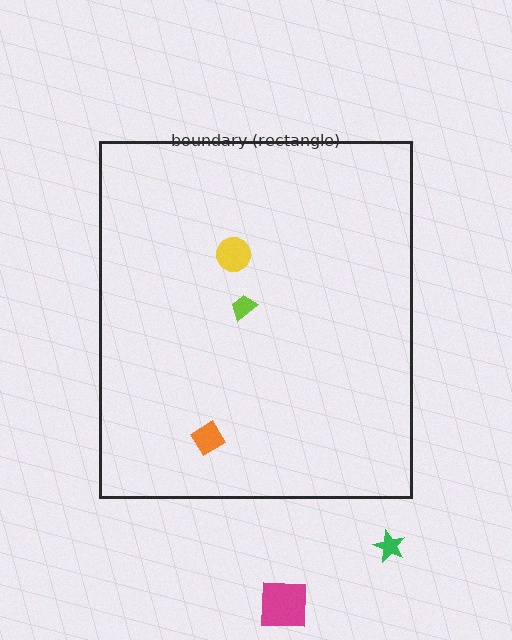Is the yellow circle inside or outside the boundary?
Inside.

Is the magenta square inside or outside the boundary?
Outside.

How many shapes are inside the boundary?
3 inside, 2 outside.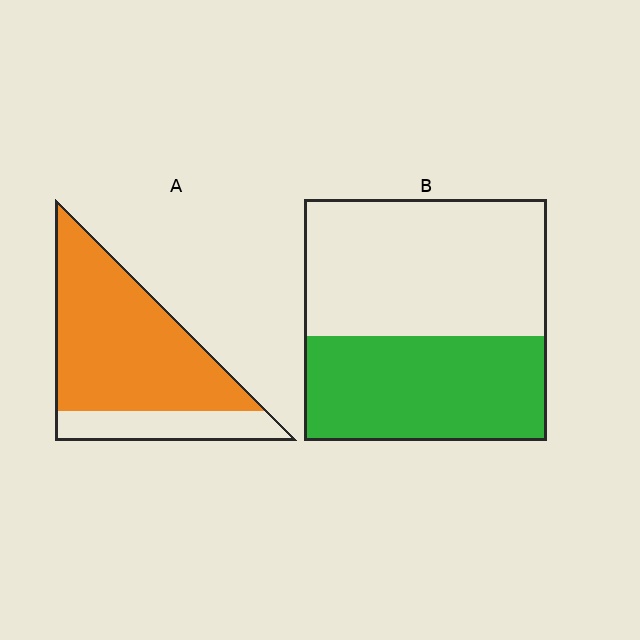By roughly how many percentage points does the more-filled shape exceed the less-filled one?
By roughly 35 percentage points (A over B).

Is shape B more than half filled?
No.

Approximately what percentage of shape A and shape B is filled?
A is approximately 75% and B is approximately 45%.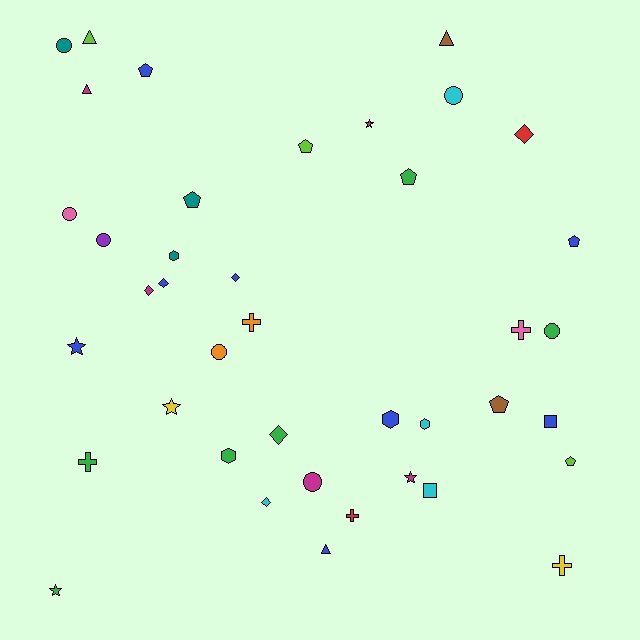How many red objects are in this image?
There are 2 red objects.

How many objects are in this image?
There are 40 objects.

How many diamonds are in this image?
There are 6 diamonds.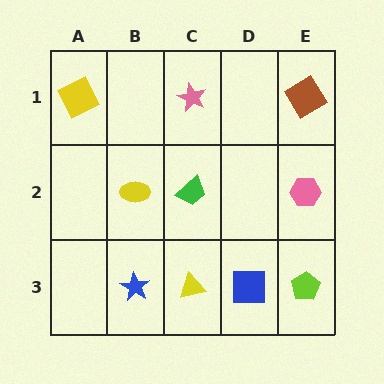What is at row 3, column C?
A yellow triangle.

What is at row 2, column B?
A yellow ellipse.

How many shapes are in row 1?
3 shapes.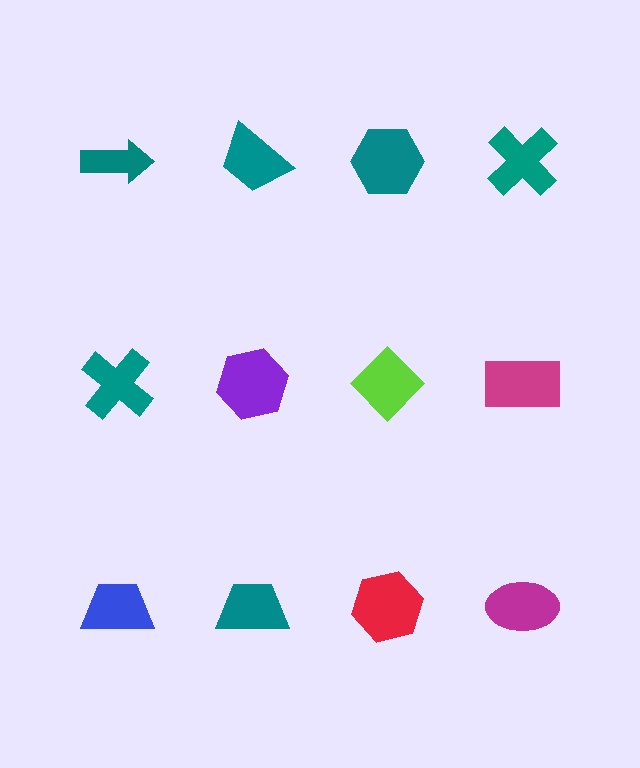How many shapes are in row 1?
4 shapes.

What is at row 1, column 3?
A teal hexagon.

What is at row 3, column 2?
A teal trapezoid.